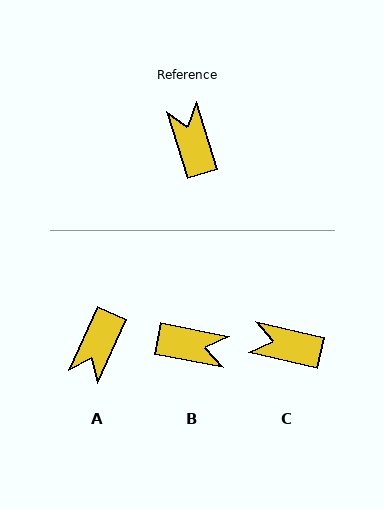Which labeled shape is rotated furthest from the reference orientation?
A, about 138 degrees away.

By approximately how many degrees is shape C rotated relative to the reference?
Approximately 59 degrees counter-clockwise.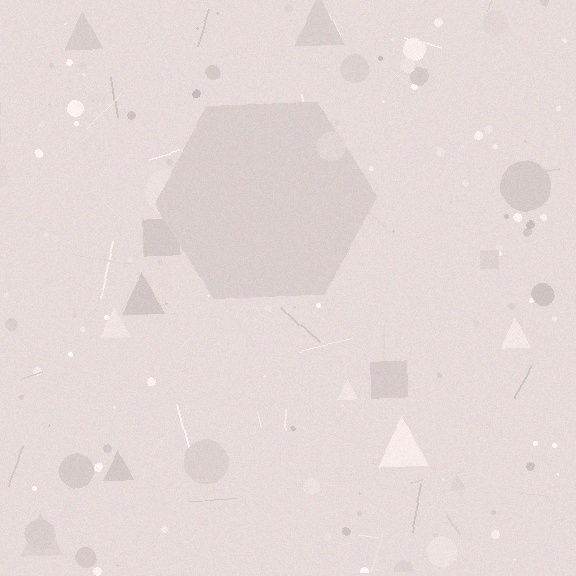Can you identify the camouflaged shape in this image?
The camouflaged shape is a hexagon.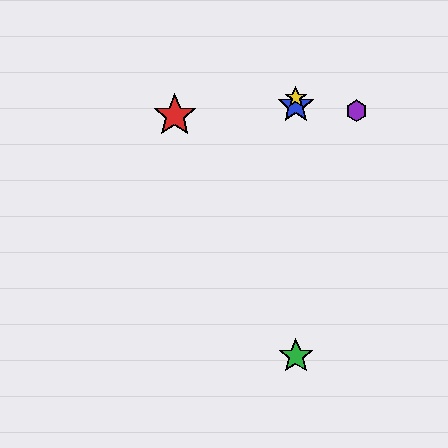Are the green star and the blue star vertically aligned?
Yes, both are at x≈296.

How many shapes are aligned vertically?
3 shapes (the blue star, the green star, the yellow star) are aligned vertically.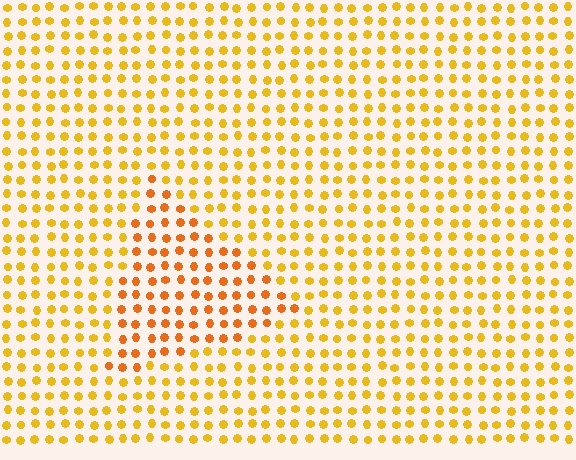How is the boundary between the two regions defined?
The boundary is defined purely by a slight shift in hue (about 24 degrees). Spacing, size, and orientation are identical on both sides.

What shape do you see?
I see a triangle.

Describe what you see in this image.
The image is filled with small yellow elements in a uniform arrangement. A triangle-shaped region is visible where the elements are tinted to a slightly different hue, forming a subtle color boundary.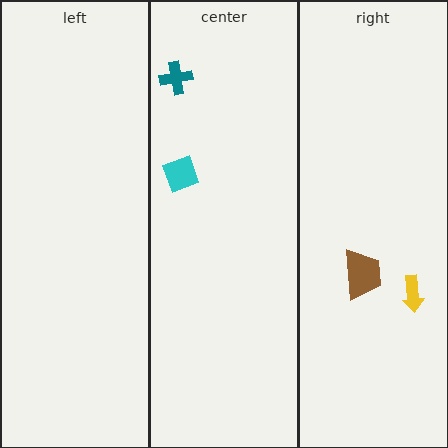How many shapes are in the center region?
2.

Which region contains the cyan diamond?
The center region.